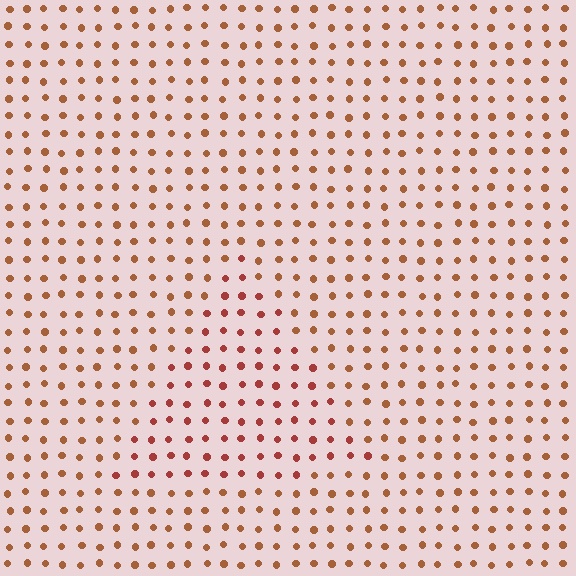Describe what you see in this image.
The image is filled with small brown elements in a uniform arrangement. A triangle-shaped region is visible where the elements are tinted to a slightly different hue, forming a subtle color boundary.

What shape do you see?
I see a triangle.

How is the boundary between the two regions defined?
The boundary is defined purely by a slight shift in hue (about 22 degrees). Spacing, size, and orientation are identical on both sides.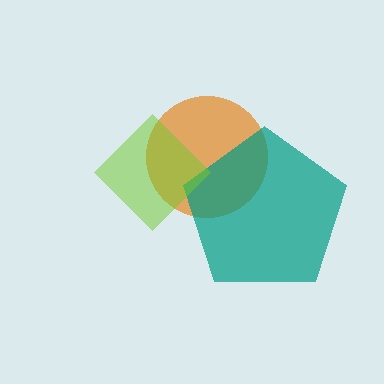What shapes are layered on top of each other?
The layered shapes are: an orange circle, a teal pentagon, a lime diamond.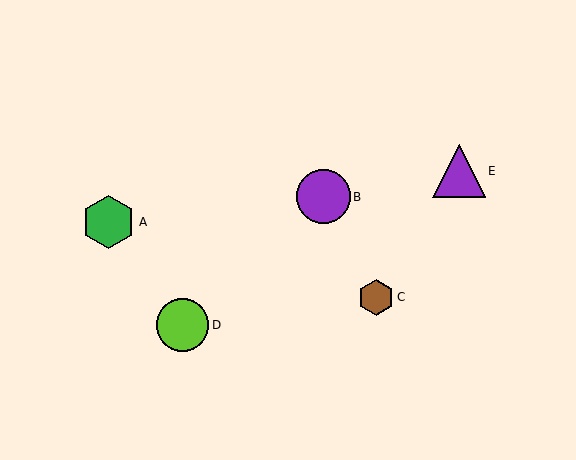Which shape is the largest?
The purple circle (labeled B) is the largest.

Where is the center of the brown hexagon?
The center of the brown hexagon is at (376, 297).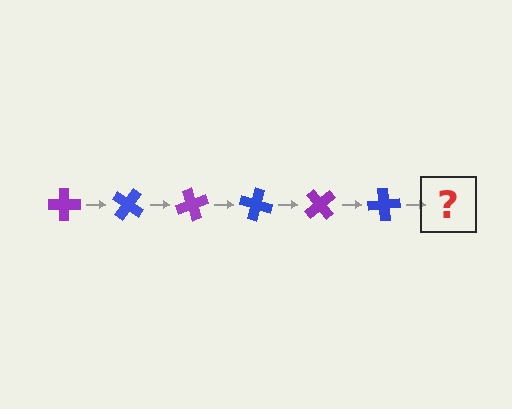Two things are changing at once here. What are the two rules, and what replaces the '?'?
The two rules are that it rotates 35 degrees each step and the color cycles through purple and blue. The '?' should be a purple cross, rotated 210 degrees from the start.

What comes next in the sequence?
The next element should be a purple cross, rotated 210 degrees from the start.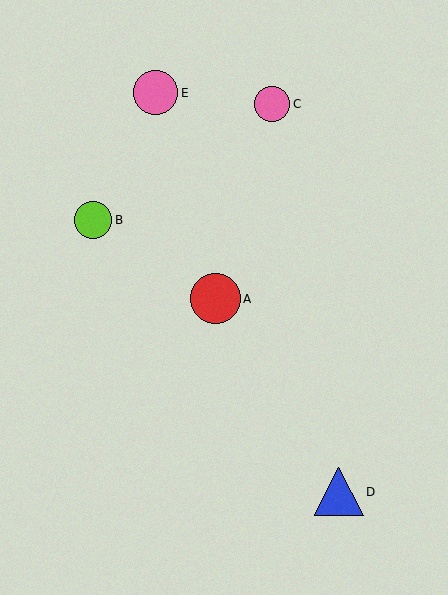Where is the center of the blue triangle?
The center of the blue triangle is at (339, 492).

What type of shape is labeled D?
Shape D is a blue triangle.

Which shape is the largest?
The red circle (labeled A) is the largest.